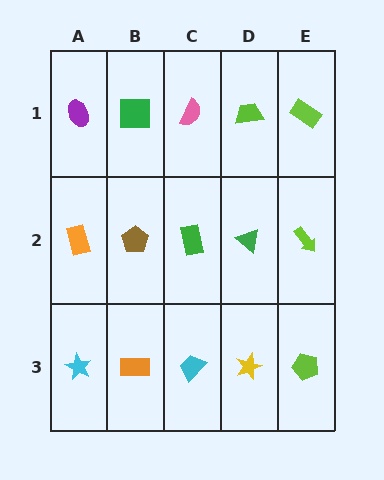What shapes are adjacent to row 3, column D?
A green triangle (row 2, column D), a cyan trapezoid (row 3, column C), a lime pentagon (row 3, column E).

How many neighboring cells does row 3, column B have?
3.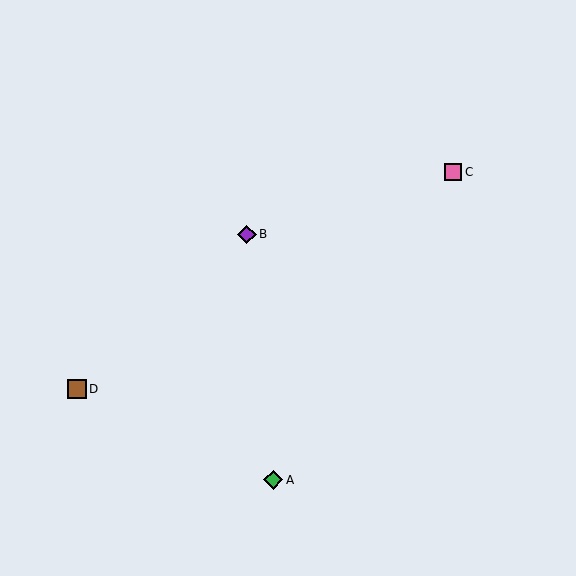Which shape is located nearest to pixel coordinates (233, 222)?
The purple diamond (labeled B) at (247, 234) is nearest to that location.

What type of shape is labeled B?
Shape B is a purple diamond.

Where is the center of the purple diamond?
The center of the purple diamond is at (247, 234).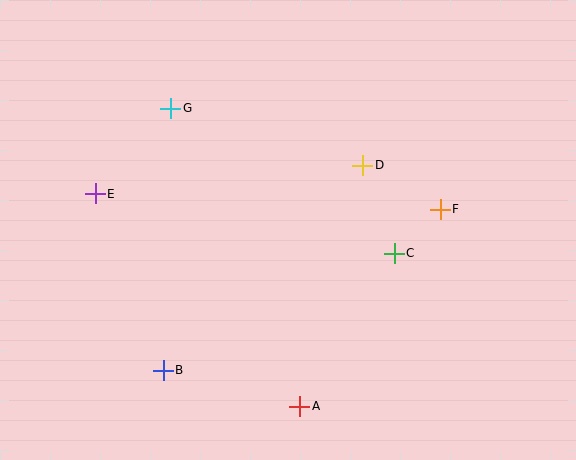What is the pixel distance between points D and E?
The distance between D and E is 269 pixels.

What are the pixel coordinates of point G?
Point G is at (171, 108).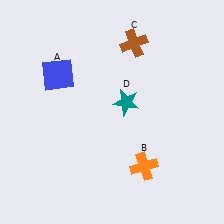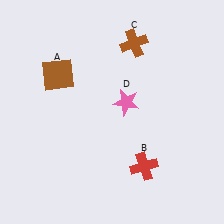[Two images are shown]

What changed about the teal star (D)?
In Image 1, D is teal. In Image 2, it changed to pink.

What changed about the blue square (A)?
In Image 1, A is blue. In Image 2, it changed to brown.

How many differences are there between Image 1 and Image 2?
There are 3 differences between the two images.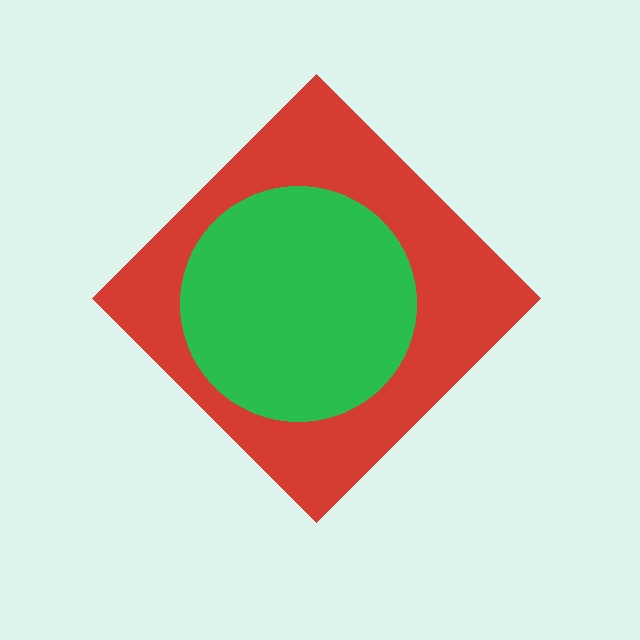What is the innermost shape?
The green circle.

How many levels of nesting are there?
2.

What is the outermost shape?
The red diamond.